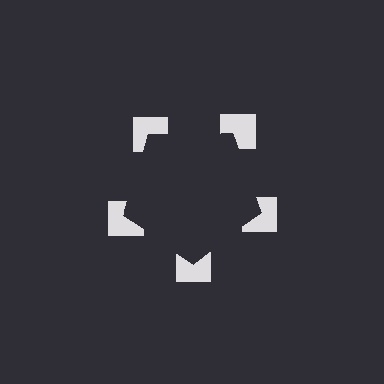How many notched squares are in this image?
There are 5 — one at each vertex of the illusory pentagon.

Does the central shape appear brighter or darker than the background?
It typically appears slightly darker than the background, even though no actual brightness change is drawn.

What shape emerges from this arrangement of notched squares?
An illusory pentagon — its edges are inferred from the aligned wedge cuts in the notched squares, not physically drawn.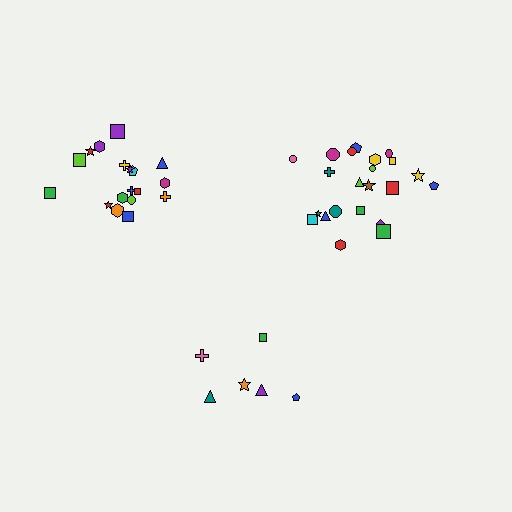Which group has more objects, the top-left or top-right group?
The top-right group.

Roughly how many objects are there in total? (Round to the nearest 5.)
Roughly 45 objects in total.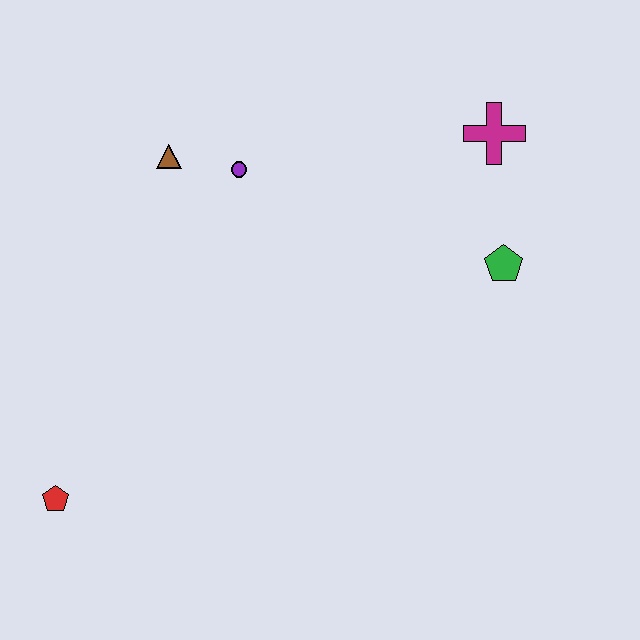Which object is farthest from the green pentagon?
The red pentagon is farthest from the green pentagon.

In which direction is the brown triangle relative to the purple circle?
The brown triangle is to the left of the purple circle.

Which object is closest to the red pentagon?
The brown triangle is closest to the red pentagon.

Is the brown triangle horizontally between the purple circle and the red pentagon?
Yes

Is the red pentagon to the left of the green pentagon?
Yes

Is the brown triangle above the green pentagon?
Yes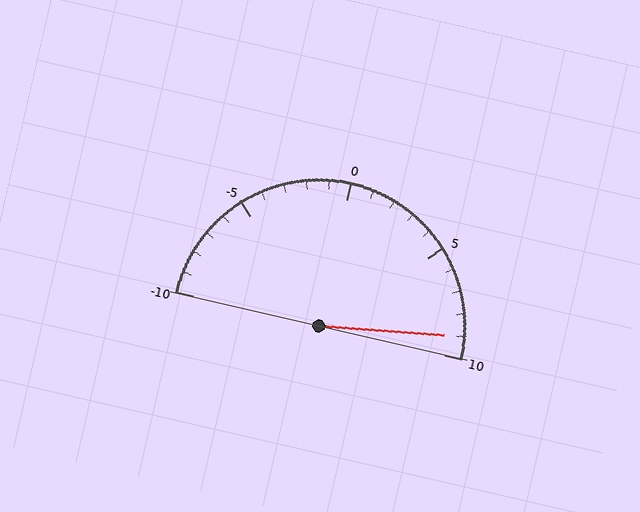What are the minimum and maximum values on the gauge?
The gauge ranges from -10 to 10.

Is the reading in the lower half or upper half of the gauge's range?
The reading is in the upper half of the range (-10 to 10).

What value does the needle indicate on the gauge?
The needle indicates approximately 9.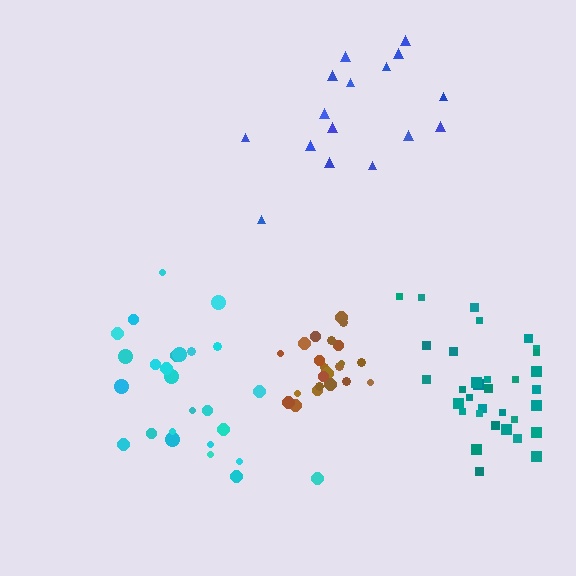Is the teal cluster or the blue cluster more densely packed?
Teal.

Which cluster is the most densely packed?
Brown.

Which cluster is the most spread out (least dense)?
Blue.